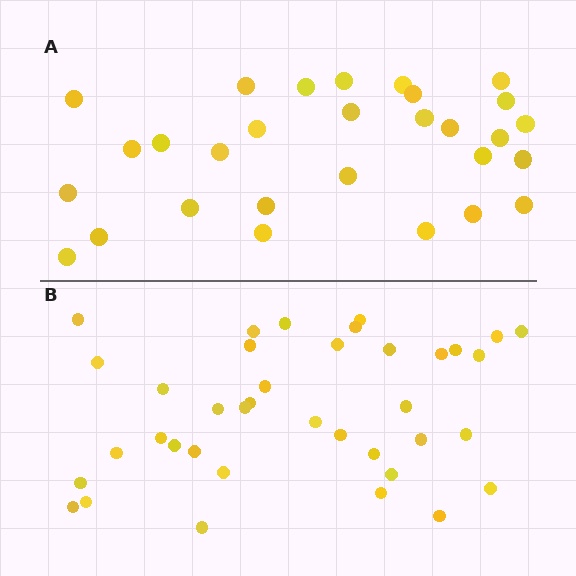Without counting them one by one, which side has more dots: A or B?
Region B (the bottom region) has more dots.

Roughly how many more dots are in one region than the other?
Region B has roughly 8 or so more dots than region A.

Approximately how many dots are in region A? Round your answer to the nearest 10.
About 30 dots. (The exact count is 29, which rounds to 30.)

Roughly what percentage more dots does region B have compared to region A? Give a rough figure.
About 30% more.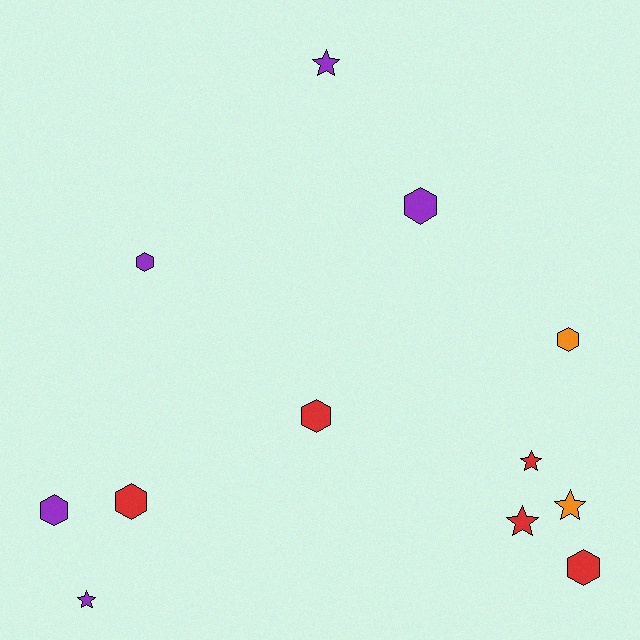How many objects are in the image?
There are 12 objects.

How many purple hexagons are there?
There are 3 purple hexagons.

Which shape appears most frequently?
Hexagon, with 7 objects.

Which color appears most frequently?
Purple, with 5 objects.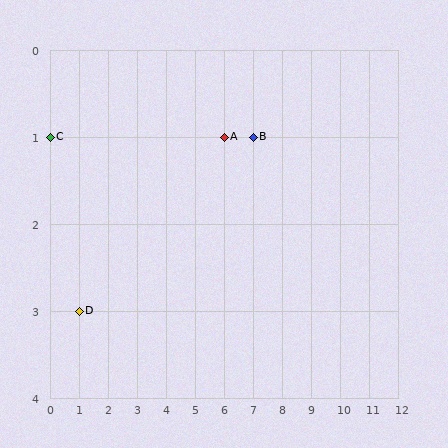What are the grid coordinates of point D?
Point D is at grid coordinates (1, 3).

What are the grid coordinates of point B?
Point B is at grid coordinates (7, 1).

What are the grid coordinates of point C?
Point C is at grid coordinates (0, 1).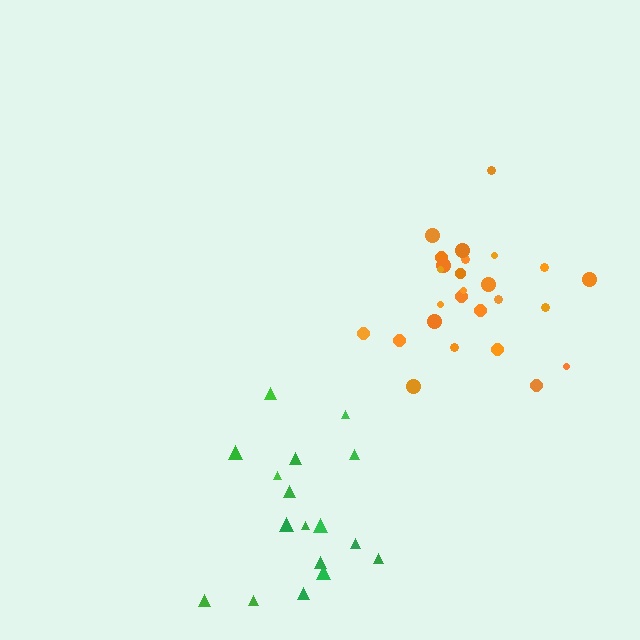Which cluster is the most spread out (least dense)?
Green.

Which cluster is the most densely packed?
Orange.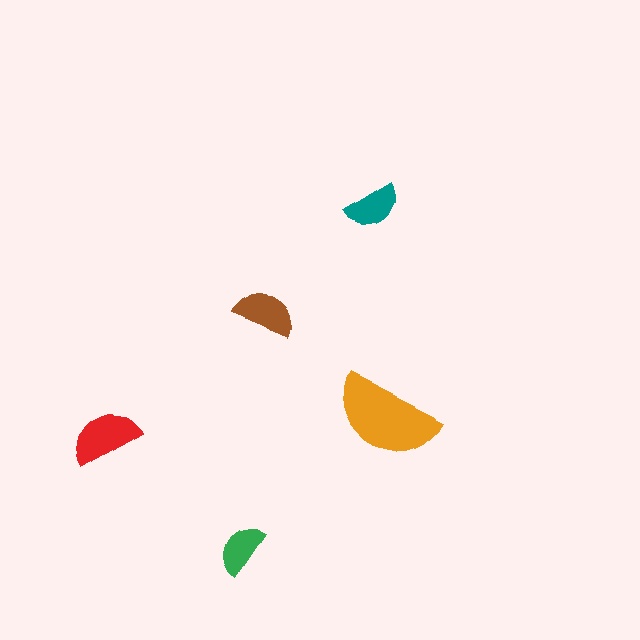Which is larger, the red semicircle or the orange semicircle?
The orange one.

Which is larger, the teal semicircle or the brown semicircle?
The brown one.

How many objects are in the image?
There are 5 objects in the image.